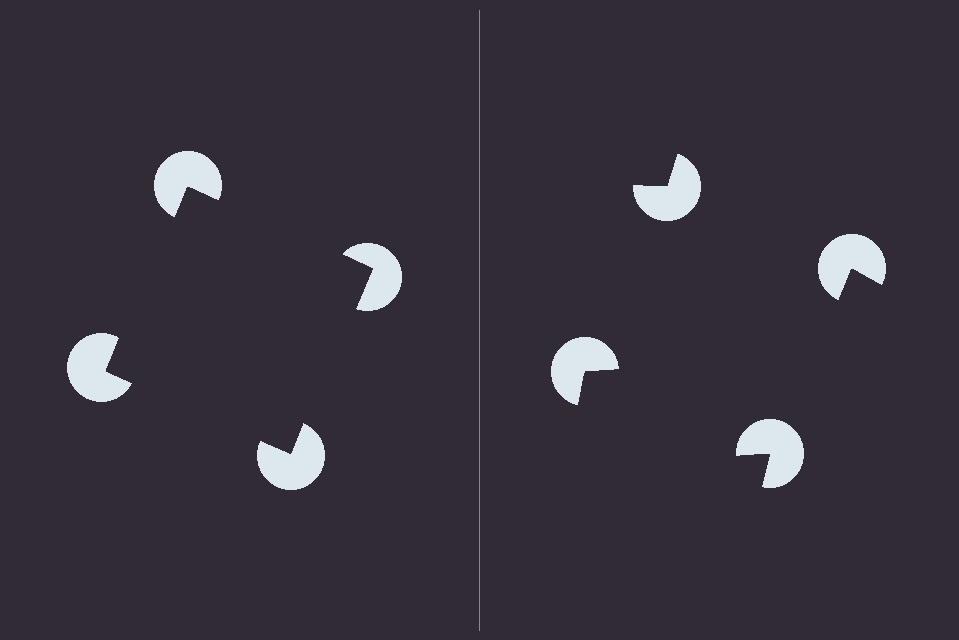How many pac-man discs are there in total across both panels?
8 — 4 on each side.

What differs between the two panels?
The pac-man discs are positioned identically on both sides; only the wedge orientations differ. On the left they align to a square; on the right they are misaligned.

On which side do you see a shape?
An illusory square appears on the left side. On the right side the wedge cuts are rotated, so no coherent shape forms.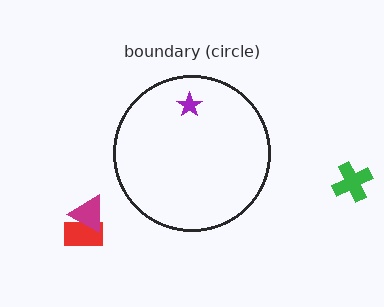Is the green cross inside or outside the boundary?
Outside.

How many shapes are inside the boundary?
1 inside, 3 outside.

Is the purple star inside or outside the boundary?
Inside.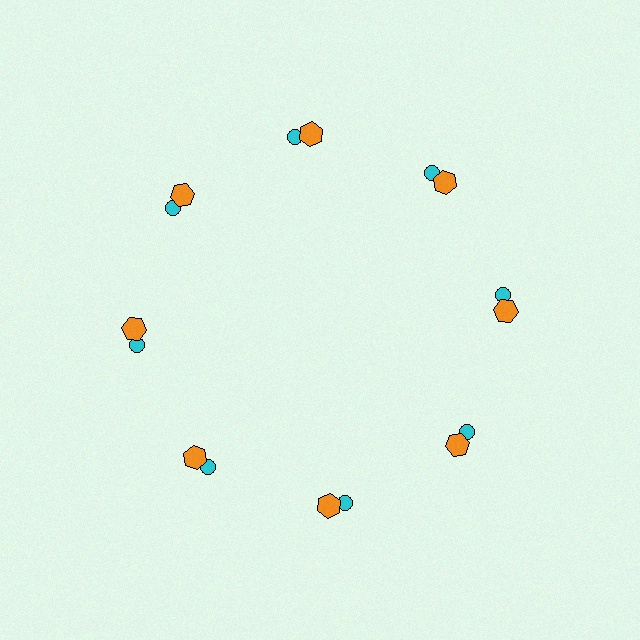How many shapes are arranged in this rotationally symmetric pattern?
There are 16 shapes, arranged in 8 groups of 2.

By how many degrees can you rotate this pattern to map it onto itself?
The pattern maps onto itself every 45 degrees of rotation.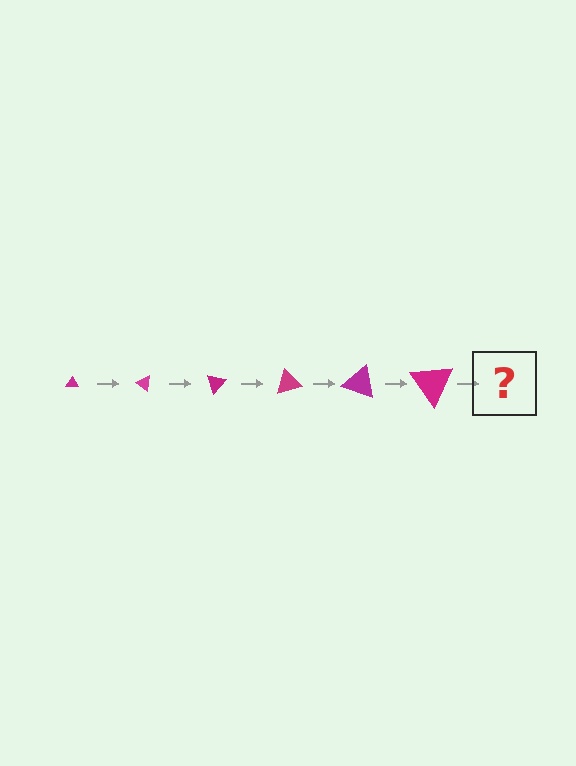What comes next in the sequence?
The next element should be a triangle, larger than the previous one and rotated 210 degrees from the start.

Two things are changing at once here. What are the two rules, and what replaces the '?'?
The two rules are that the triangle grows larger each step and it rotates 35 degrees each step. The '?' should be a triangle, larger than the previous one and rotated 210 degrees from the start.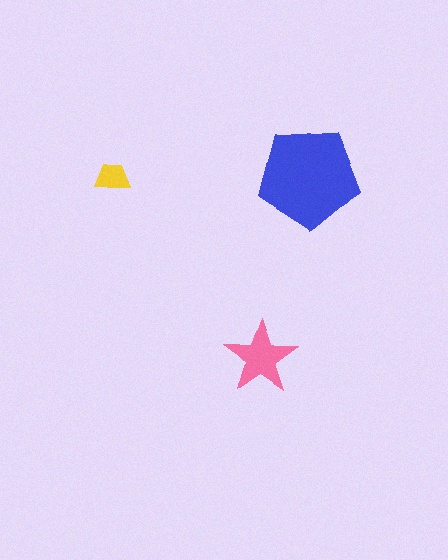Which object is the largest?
The blue pentagon.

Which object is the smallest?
The yellow trapezoid.